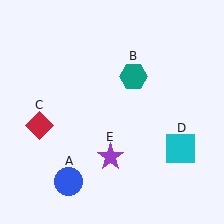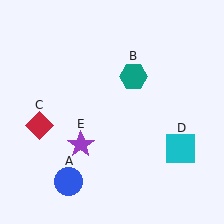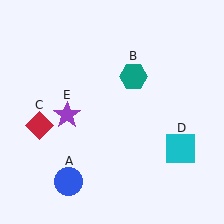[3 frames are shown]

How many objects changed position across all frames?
1 object changed position: purple star (object E).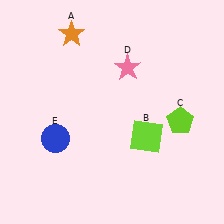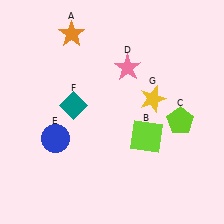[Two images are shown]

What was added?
A teal diamond (F), a yellow star (G) were added in Image 2.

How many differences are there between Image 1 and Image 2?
There are 2 differences between the two images.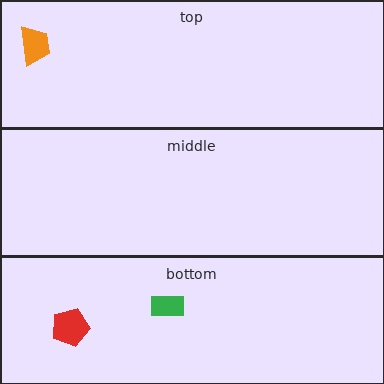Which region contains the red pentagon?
The bottom region.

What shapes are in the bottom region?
The red pentagon, the green rectangle.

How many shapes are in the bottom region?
2.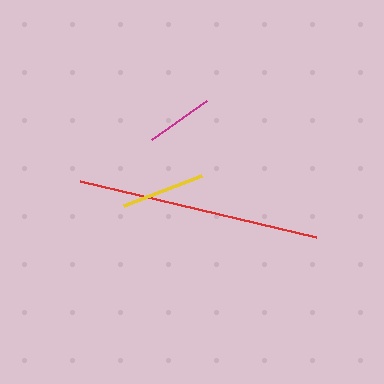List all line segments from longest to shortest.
From longest to shortest: red, yellow, magenta.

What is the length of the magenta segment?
The magenta segment is approximately 68 pixels long.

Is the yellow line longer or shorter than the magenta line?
The yellow line is longer than the magenta line.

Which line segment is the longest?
The red line is the longest at approximately 242 pixels.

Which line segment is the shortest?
The magenta line is the shortest at approximately 68 pixels.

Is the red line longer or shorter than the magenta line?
The red line is longer than the magenta line.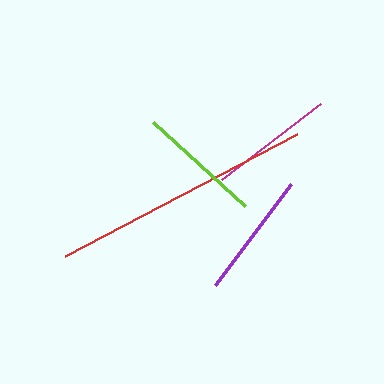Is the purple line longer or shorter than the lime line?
The purple line is longer than the lime line.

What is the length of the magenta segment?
The magenta segment is approximately 125 pixels long.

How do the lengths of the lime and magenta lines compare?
The lime and magenta lines are approximately the same length.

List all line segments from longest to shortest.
From longest to shortest: red, purple, lime, magenta.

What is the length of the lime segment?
The lime segment is approximately 125 pixels long.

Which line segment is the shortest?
The magenta line is the shortest at approximately 125 pixels.